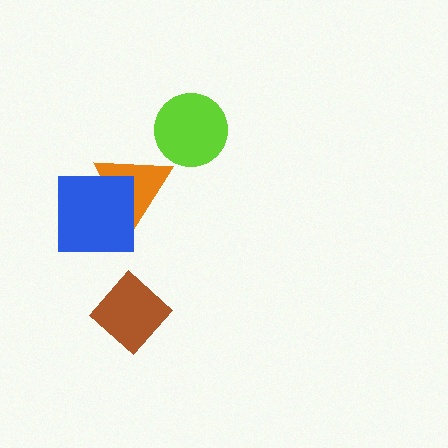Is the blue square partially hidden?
No, no other shape covers it.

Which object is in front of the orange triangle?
The blue square is in front of the orange triangle.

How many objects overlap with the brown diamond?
0 objects overlap with the brown diamond.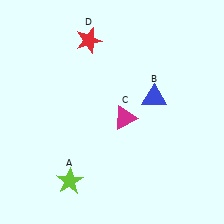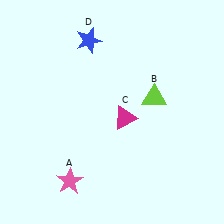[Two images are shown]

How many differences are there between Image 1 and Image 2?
There are 3 differences between the two images.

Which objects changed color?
A changed from lime to pink. B changed from blue to lime. D changed from red to blue.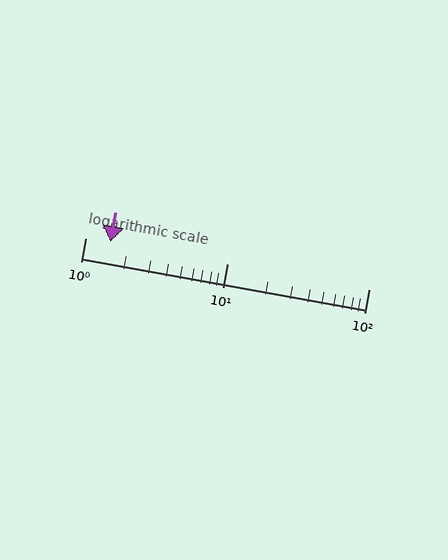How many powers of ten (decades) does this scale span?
The scale spans 2 decades, from 1 to 100.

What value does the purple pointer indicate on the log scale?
The pointer indicates approximately 1.5.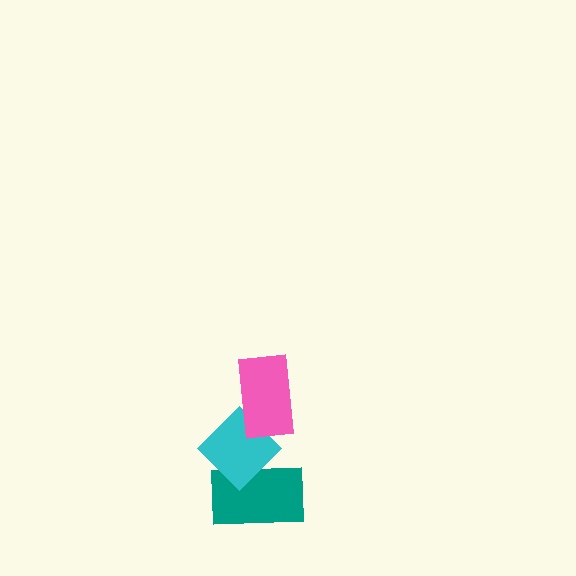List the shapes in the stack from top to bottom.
From top to bottom: the pink rectangle, the cyan diamond, the teal rectangle.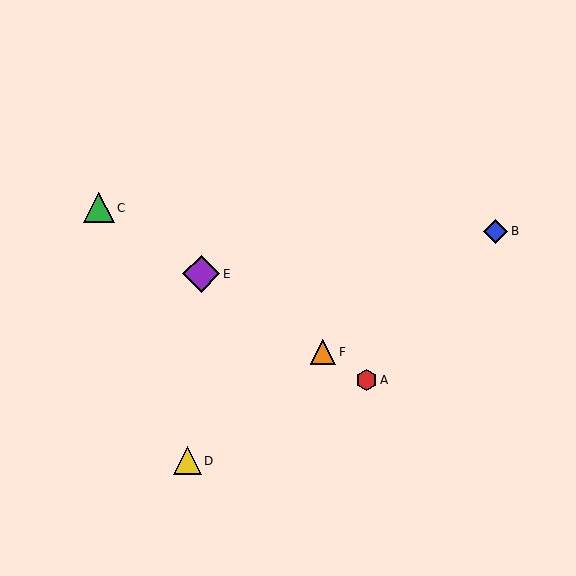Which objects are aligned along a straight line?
Objects A, C, E, F are aligned along a straight line.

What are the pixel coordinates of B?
Object B is at (496, 231).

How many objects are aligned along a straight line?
4 objects (A, C, E, F) are aligned along a straight line.